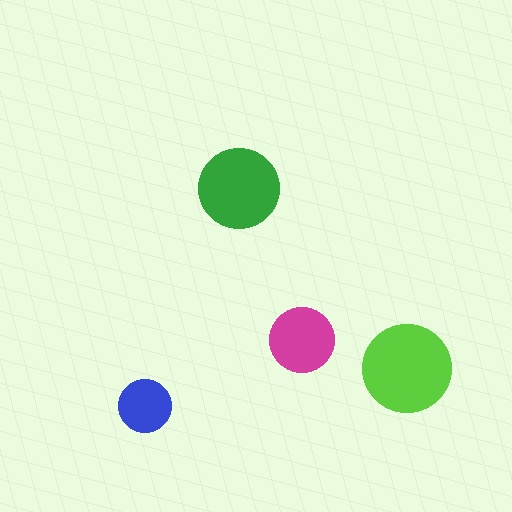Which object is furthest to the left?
The blue circle is leftmost.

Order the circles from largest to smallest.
the lime one, the green one, the magenta one, the blue one.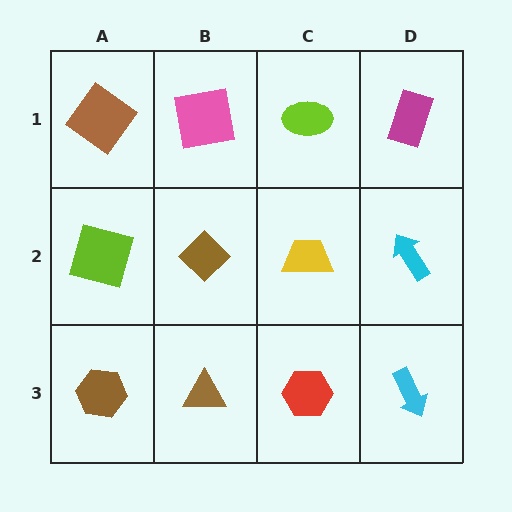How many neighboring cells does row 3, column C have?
3.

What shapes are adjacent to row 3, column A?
A lime square (row 2, column A), a brown triangle (row 3, column B).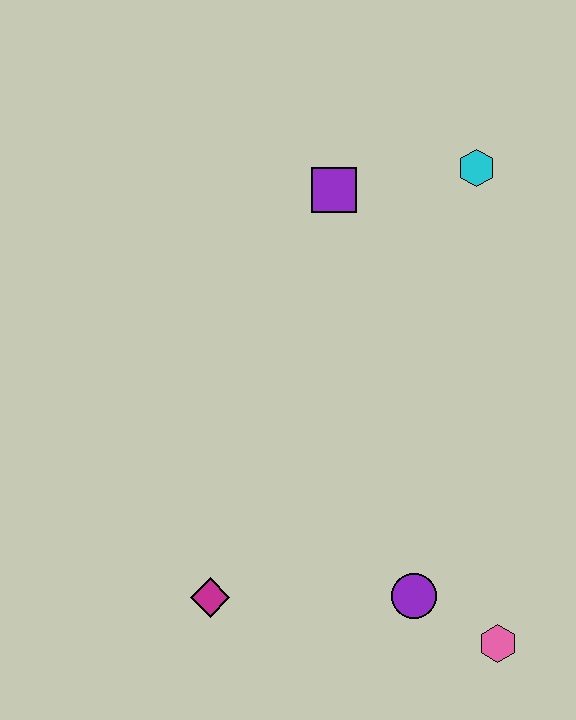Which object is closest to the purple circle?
The pink hexagon is closest to the purple circle.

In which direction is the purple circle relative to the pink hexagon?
The purple circle is to the left of the pink hexagon.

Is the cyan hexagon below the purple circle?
No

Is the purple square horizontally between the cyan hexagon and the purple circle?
No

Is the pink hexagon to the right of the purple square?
Yes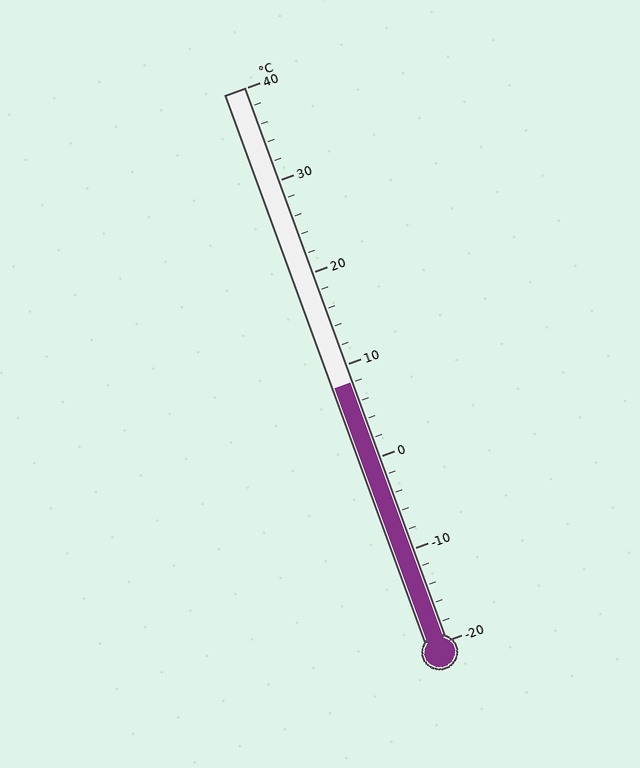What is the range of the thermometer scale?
The thermometer scale ranges from -20°C to 40°C.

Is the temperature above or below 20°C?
The temperature is below 20°C.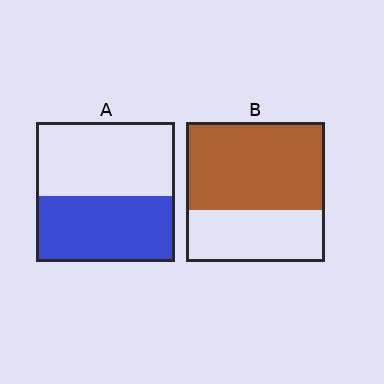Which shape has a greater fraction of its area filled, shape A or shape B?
Shape B.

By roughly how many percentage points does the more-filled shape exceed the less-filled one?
By roughly 15 percentage points (B over A).